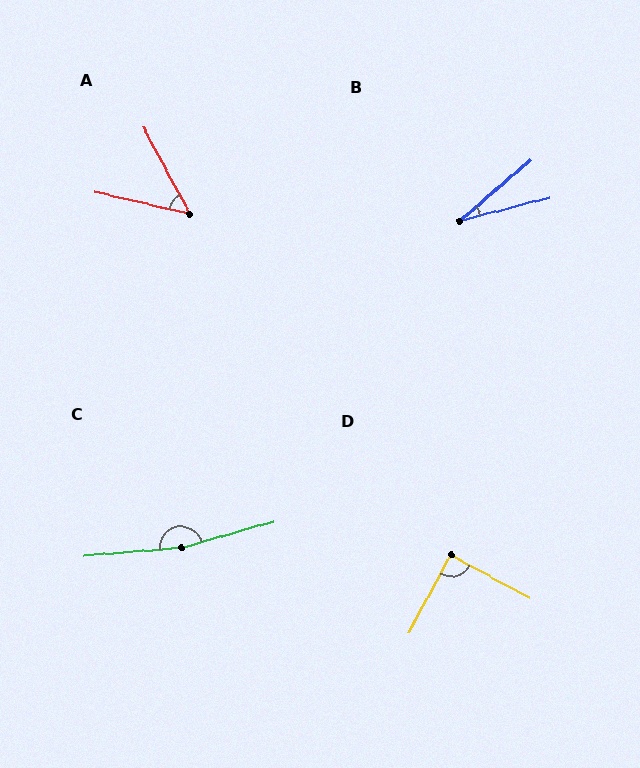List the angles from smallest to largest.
B (26°), A (49°), D (89°), C (169°).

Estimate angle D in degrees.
Approximately 89 degrees.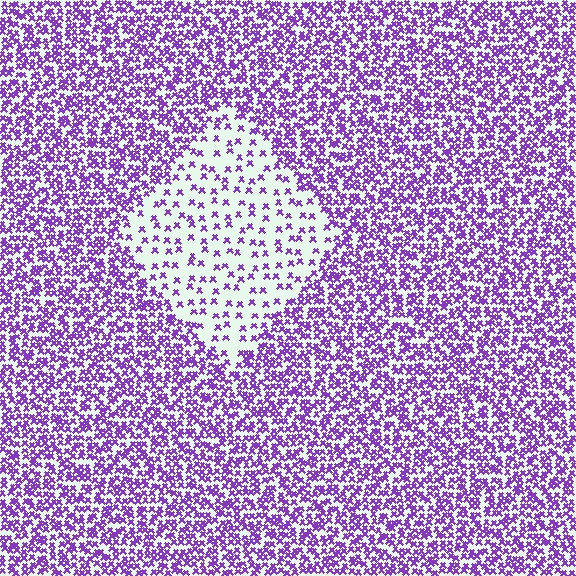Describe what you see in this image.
The image contains small purple elements arranged at two different densities. A diamond-shaped region is visible where the elements are less densely packed than the surrounding area.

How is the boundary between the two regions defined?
The boundary is defined by a change in element density (approximately 3.0x ratio). All elements are the same color, size, and shape.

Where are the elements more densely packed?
The elements are more densely packed outside the diamond boundary.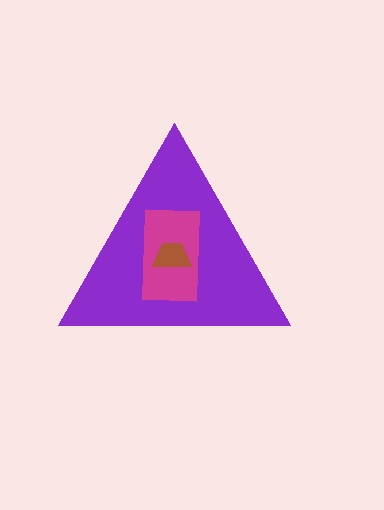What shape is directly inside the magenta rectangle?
The brown trapezoid.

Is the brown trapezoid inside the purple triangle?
Yes.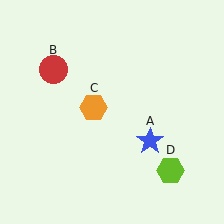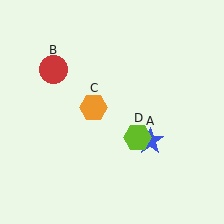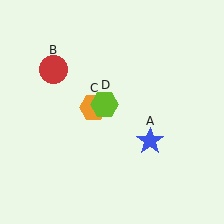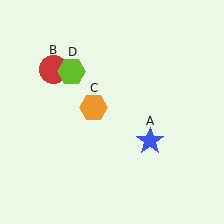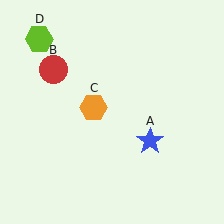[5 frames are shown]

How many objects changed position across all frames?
1 object changed position: lime hexagon (object D).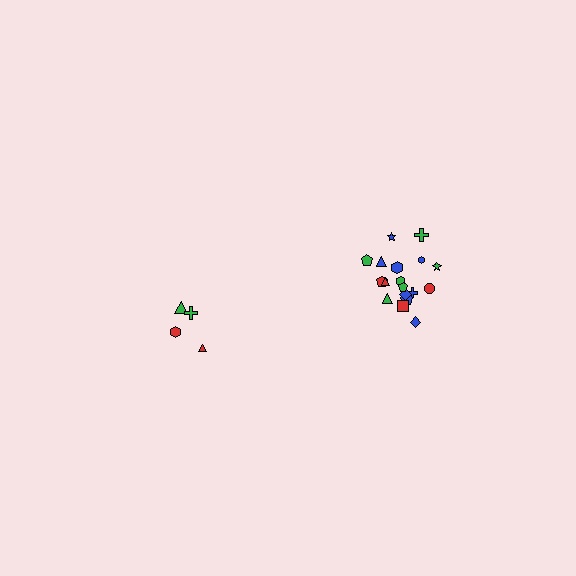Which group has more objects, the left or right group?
The right group.